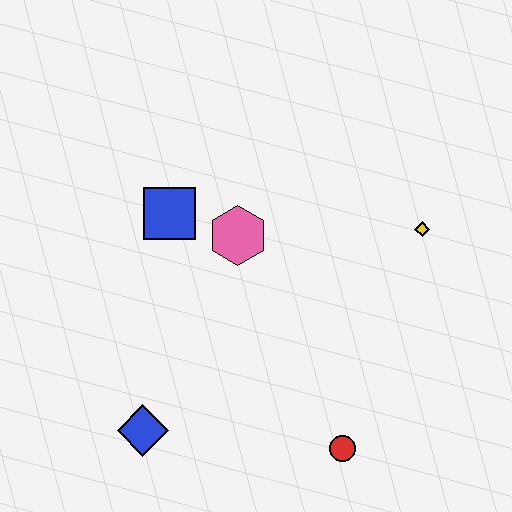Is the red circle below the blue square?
Yes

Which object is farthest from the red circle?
The blue square is farthest from the red circle.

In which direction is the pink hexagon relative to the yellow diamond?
The pink hexagon is to the left of the yellow diamond.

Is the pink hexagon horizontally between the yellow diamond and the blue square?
Yes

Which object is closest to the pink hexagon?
The blue square is closest to the pink hexagon.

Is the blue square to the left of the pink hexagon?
Yes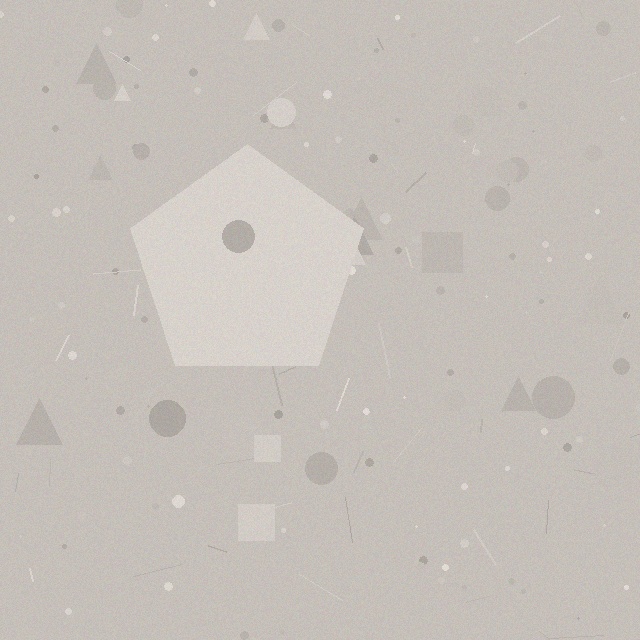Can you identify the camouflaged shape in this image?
The camouflaged shape is a pentagon.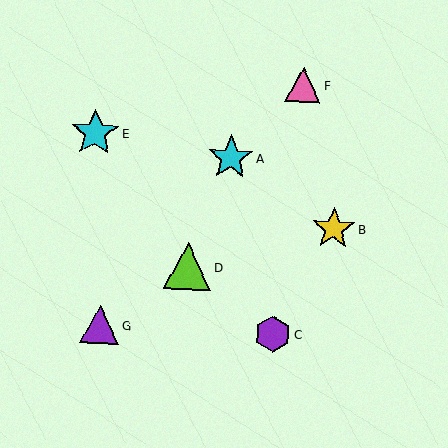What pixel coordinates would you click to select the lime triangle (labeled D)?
Click at (188, 266) to select the lime triangle D.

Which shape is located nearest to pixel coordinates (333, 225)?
The yellow star (labeled B) at (334, 229) is nearest to that location.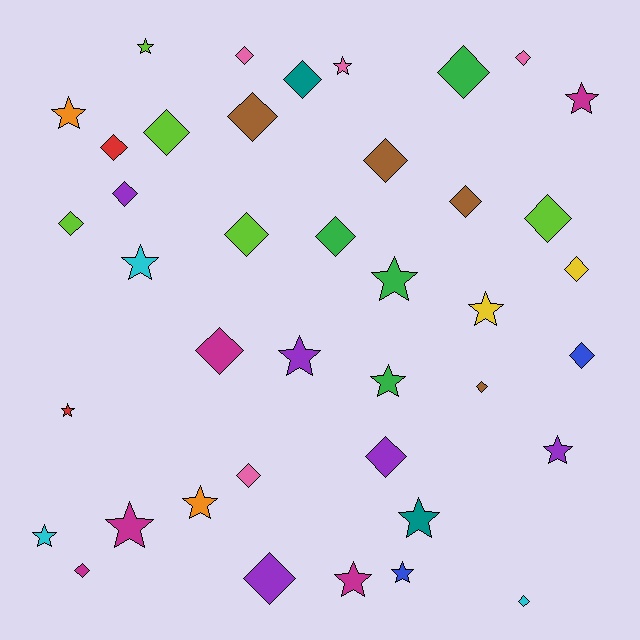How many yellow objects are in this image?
There are 2 yellow objects.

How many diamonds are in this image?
There are 23 diamonds.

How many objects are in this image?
There are 40 objects.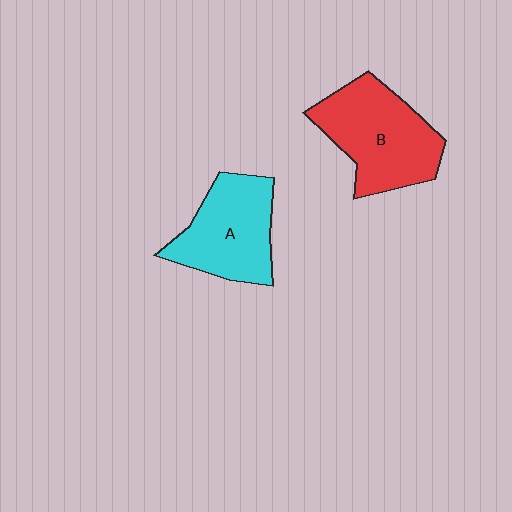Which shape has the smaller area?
Shape A (cyan).